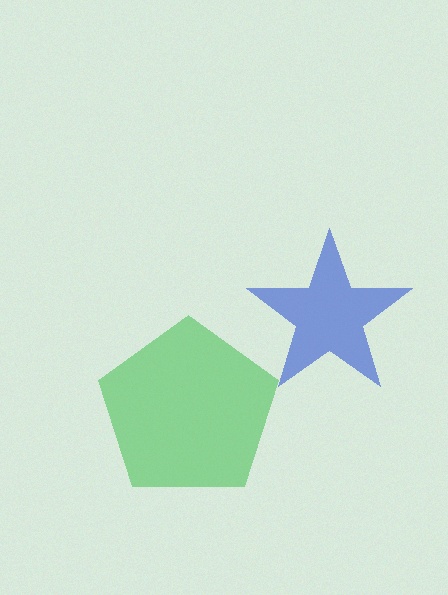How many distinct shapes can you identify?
There are 2 distinct shapes: a green pentagon, a blue star.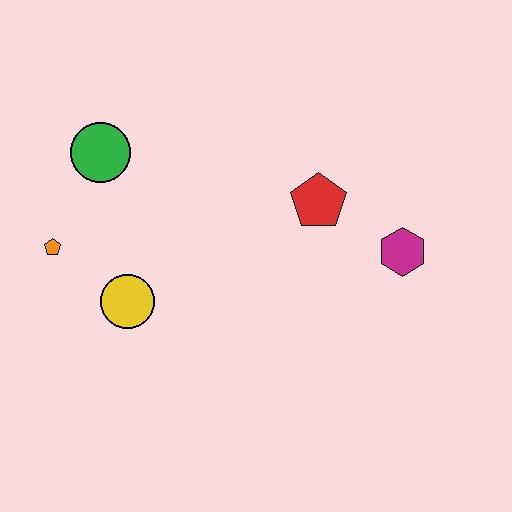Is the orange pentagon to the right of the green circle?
No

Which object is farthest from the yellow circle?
The magenta hexagon is farthest from the yellow circle.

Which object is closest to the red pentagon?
The magenta hexagon is closest to the red pentagon.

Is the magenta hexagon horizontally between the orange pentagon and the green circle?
No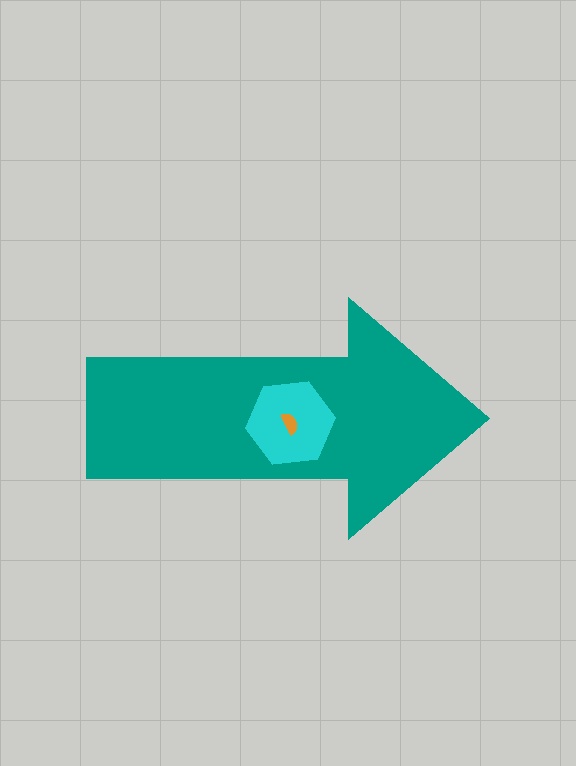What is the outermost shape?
The teal arrow.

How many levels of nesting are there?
3.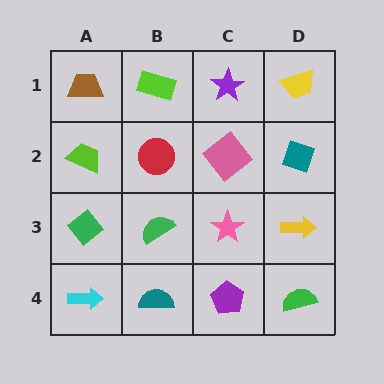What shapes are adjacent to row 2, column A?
A brown trapezoid (row 1, column A), a green diamond (row 3, column A), a red circle (row 2, column B).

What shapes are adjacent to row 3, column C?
A pink diamond (row 2, column C), a purple pentagon (row 4, column C), a green semicircle (row 3, column B), a yellow arrow (row 3, column D).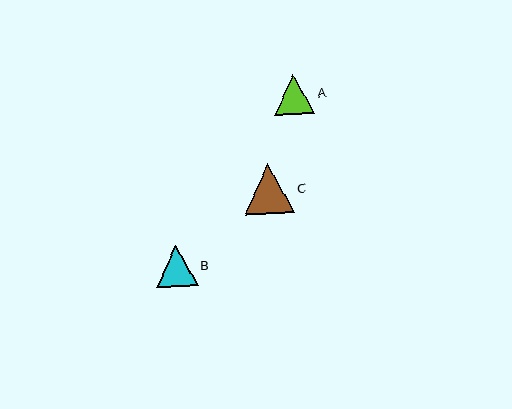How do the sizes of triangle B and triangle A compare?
Triangle B and triangle A are approximately the same size.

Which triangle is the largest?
Triangle C is the largest with a size of approximately 50 pixels.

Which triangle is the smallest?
Triangle A is the smallest with a size of approximately 41 pixels.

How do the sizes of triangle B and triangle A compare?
Triangle B and triangle A are approximately the same size.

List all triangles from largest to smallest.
From largest to smallest: C, B, A.